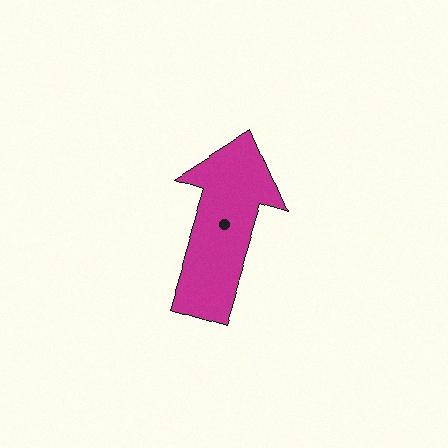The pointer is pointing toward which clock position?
Roughly 1 o'clock.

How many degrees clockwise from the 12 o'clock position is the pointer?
Approximately 17 degrees.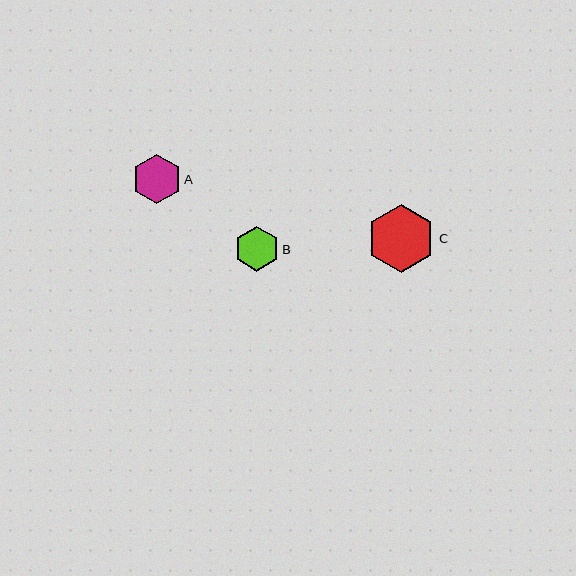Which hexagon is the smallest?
Hexagon B is the smallest with a size of approximately 45 pixels.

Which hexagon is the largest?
Hexagon C is the largest with a size of approximately 69 pixels.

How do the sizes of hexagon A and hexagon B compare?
Hexagon A and hexagon B are approximately the same size.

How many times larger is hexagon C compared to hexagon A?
Hexagon C is approximately 1.4 times the size of hexagon A.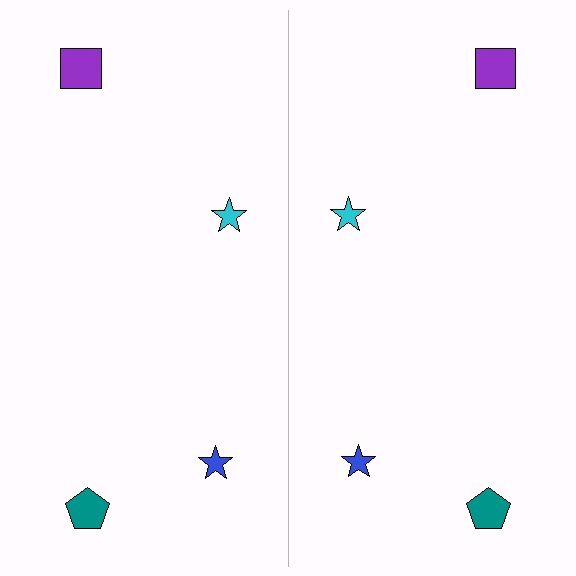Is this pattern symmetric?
Yes, this pattern has bilateral (reflection) symmetry.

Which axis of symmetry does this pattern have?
The pattern has a vertical axis of symmetry running through the center of the image.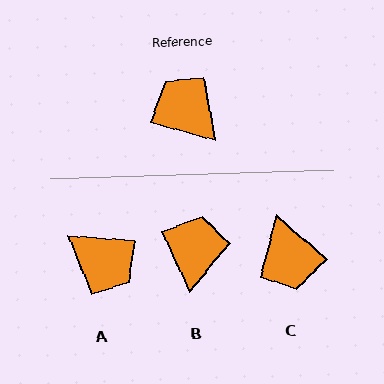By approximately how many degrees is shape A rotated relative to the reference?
Approximately 169 degrees clockwise.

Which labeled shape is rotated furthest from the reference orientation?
A, about 169 degrees away.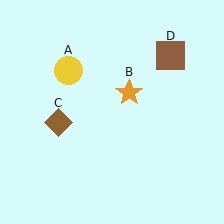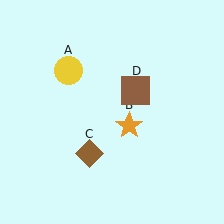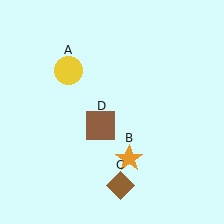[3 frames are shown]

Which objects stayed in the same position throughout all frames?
Yellow circle (object A) remained stationary.